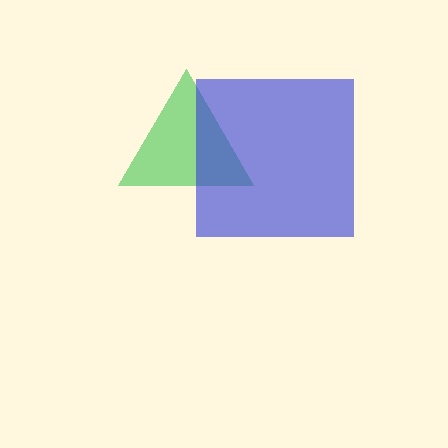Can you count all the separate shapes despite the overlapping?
Yes, there are 2 separate shapes.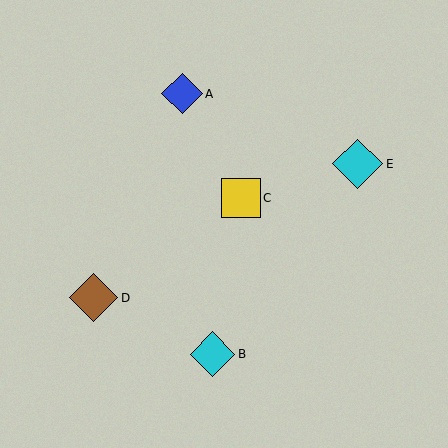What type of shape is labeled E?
Shape E is a cyan diamond.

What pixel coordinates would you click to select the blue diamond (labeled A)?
Click at (182, 94) to select the blue diamond A.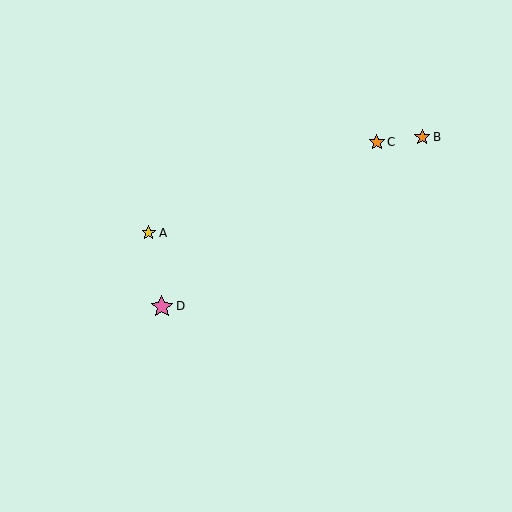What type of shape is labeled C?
Shape C is an orange star.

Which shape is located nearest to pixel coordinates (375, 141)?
The orange star (labeled C) at (377, 142) is nearest to that location.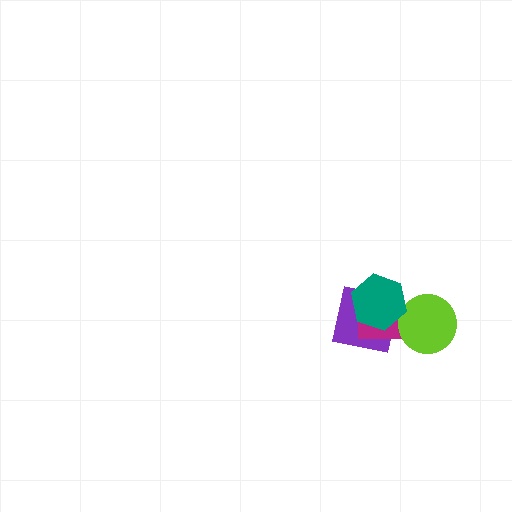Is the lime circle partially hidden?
No, no other shape covers it.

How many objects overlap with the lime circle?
2 objects overlap with the lime circle.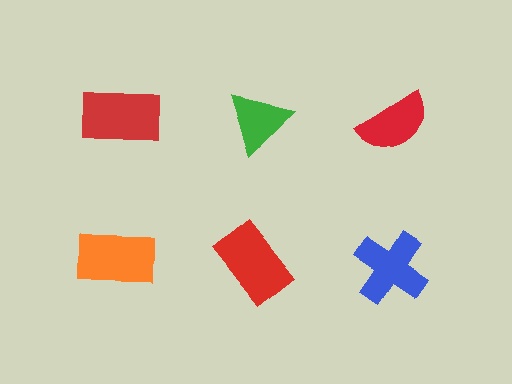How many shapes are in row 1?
3 shapes.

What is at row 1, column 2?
A green triangle.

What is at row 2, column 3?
A blue cross.